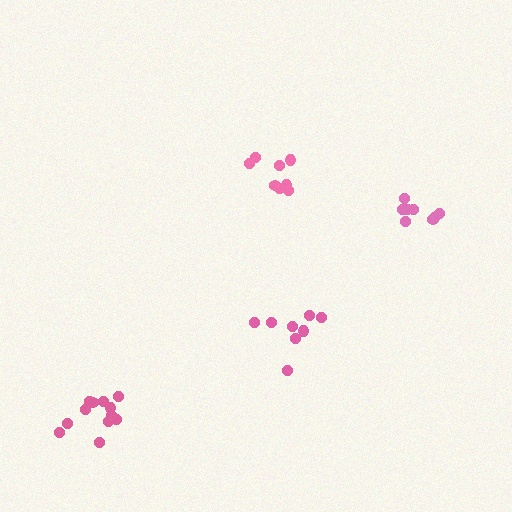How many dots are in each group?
Group 1: 8 dots, Group 2: 8 dots, Group 3: 12 dots, Group 4: 9 dots (37 total).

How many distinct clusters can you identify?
There are 4 distinct clusters.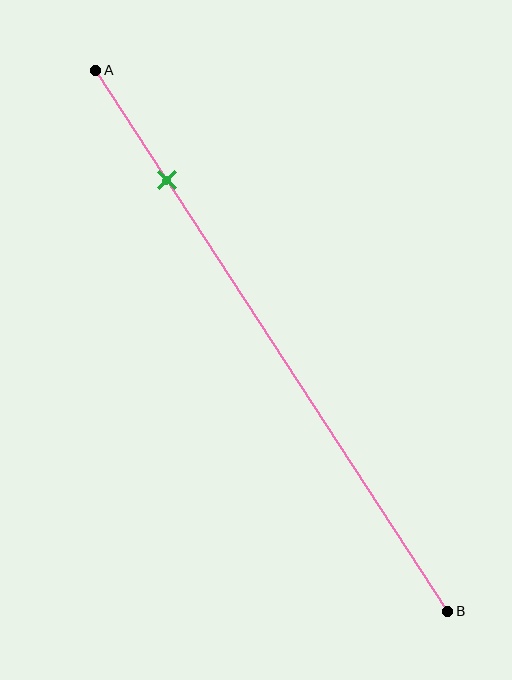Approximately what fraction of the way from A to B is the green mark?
The green mark is approximately 20% of the way from A to B.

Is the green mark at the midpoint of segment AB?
No, the mark is at about 20% from A, not at the 50% midpoint.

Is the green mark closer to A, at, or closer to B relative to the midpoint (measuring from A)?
The green mark is closer to point A than the midpoint of segment AB.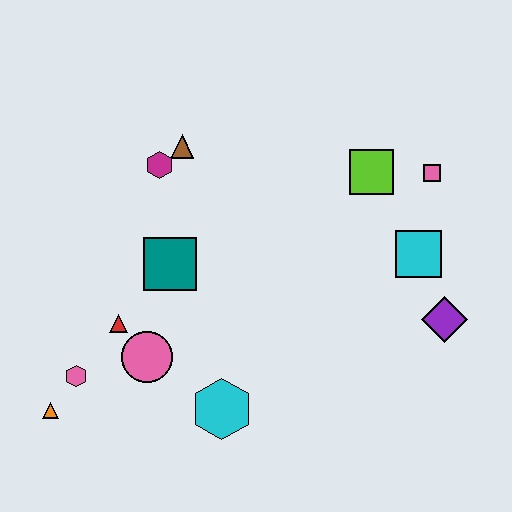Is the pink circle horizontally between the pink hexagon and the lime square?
Yes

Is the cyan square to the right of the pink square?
No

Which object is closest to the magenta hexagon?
The brown triangle is closest to the magenta hexagon.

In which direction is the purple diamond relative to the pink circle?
The purple diamond is to the right of the pink circle.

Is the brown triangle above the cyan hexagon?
Yes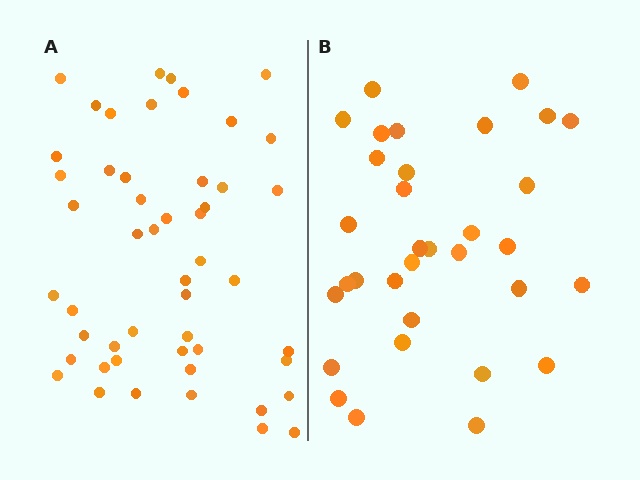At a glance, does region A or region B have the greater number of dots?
Region A (the left region) has more dots.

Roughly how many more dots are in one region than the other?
Region A has approximately 15 more dots than region B.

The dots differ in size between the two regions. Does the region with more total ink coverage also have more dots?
No. Region B has more total ink coverage because its dots are larger, but region A actually contains more individual dots. Total area can be misleading — the number of items is what matters here.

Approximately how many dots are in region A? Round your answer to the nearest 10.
About 50 dots.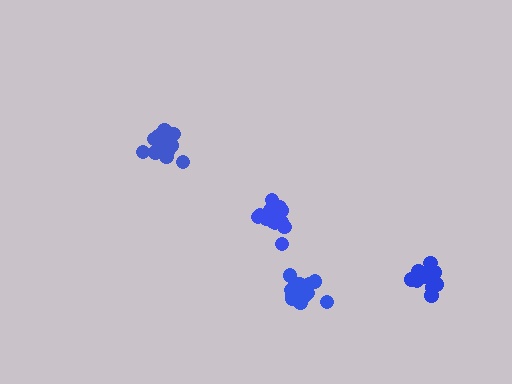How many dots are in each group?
Group 1: 17 dots, Group 2: 18 dots, Group 3: 14 dots, Group 4: 16 dots (65 total).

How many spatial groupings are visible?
There are 4 spatial groupings.